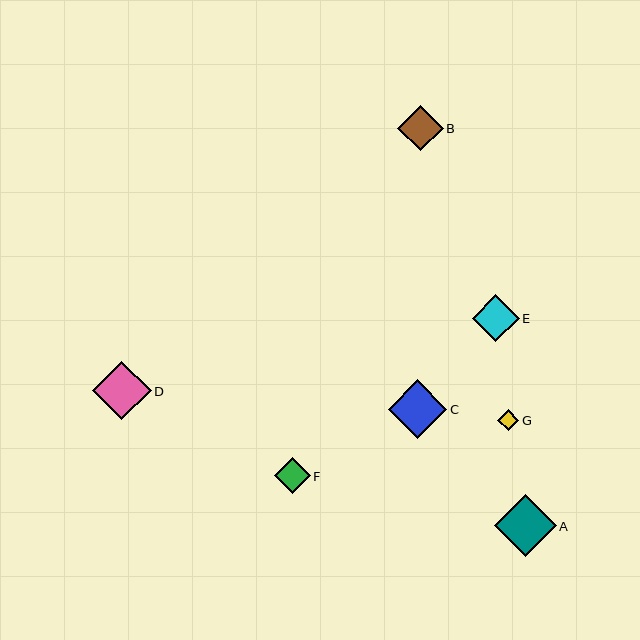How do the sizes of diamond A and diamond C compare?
Diamond A and diamond C are approximately the same size.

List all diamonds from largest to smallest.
From largest to smallest: A, D, C, E, B, F, G.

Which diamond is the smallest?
Diamond G is the smallest with a size of approximately 21 pixels.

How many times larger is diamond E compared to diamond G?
Diamond E is approximately 2.2 times the size of diamond G.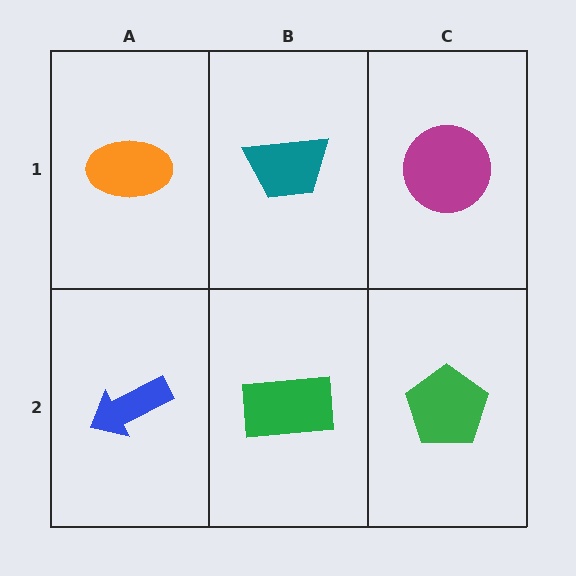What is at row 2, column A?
A blue arrow.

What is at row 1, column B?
A teal trapezoid.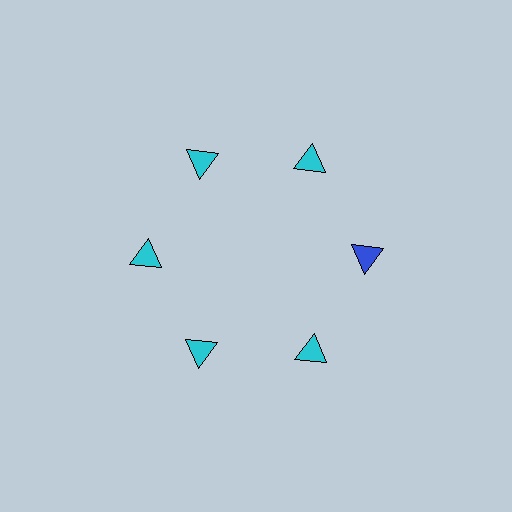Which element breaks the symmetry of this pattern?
The blue triangle at roughly the 3 o'clock position breaks the symmetry. All other shapes are cyan triangles.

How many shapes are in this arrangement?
There are 6 shapes arranged in a ring pattern.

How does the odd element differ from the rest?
It has a different color: blue instead of cyan.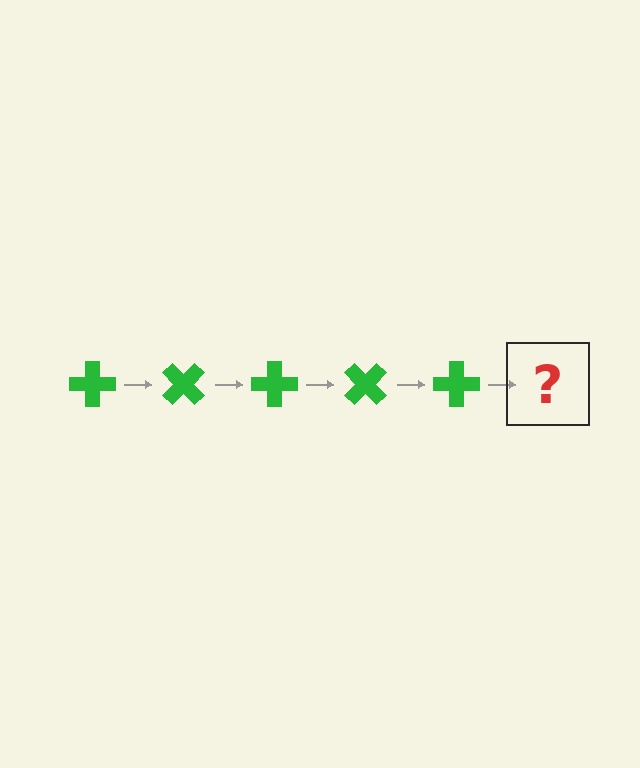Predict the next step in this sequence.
The next step is a green cross rotated 225 degrees.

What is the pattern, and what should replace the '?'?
The pattern is that the cross rotates 45 degrees each step. The '?' should be a green cross rotated 225 degrees.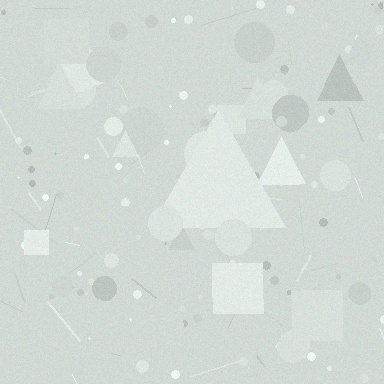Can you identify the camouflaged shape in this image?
The camouflaged shape is a triangle.